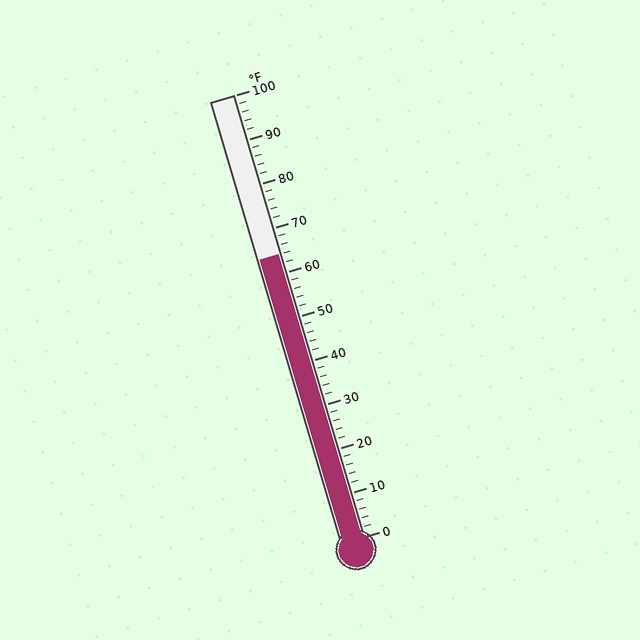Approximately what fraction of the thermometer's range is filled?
The thermometer is filled to approximately 65% of its range.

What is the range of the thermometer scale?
The thermometer scale ranges from 0°F to 100°F.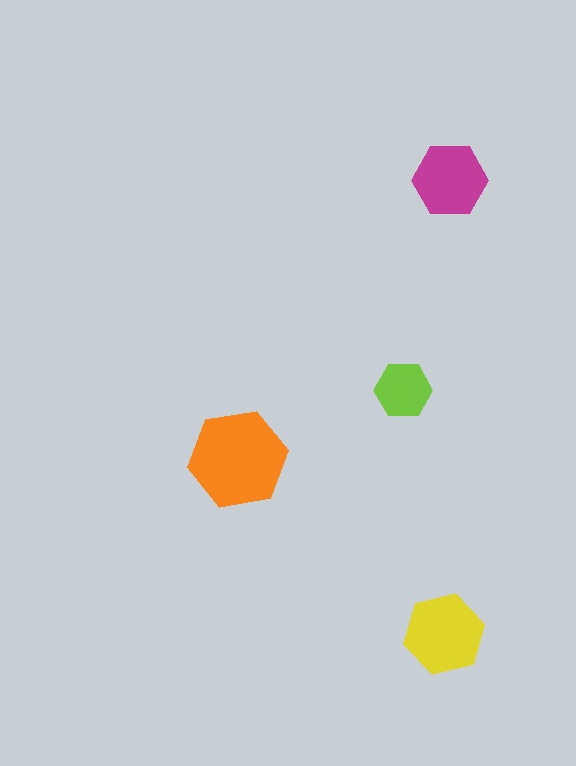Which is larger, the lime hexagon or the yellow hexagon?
The yellow one.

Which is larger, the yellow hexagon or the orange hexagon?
The orange one.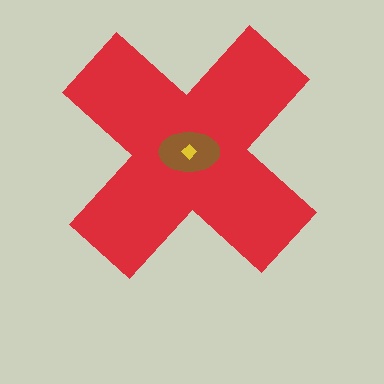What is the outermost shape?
The red cross.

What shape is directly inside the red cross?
The brown ellipse.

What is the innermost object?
The yellow diamond.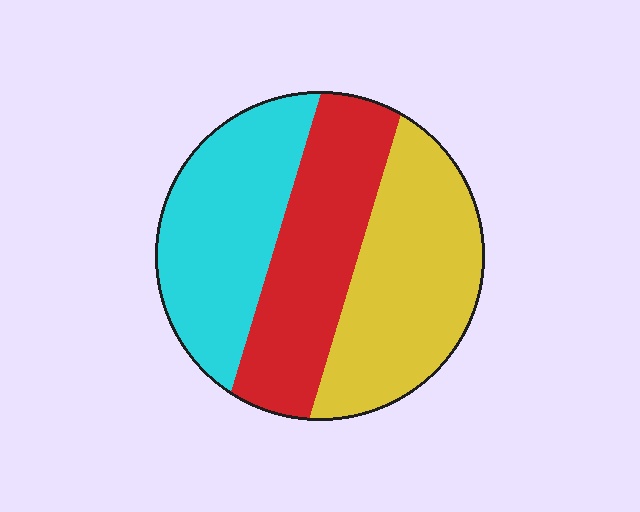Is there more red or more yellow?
Yellow.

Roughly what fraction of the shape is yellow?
Yellow takes up about three eighths (3/8) of the shape.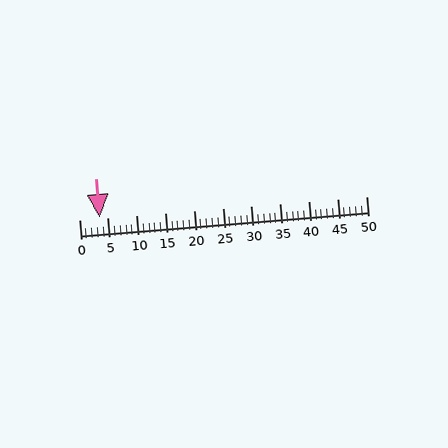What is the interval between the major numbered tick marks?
The major tick marks are spaced 5 units apart.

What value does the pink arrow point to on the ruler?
The pink arrow points to approximately 4.